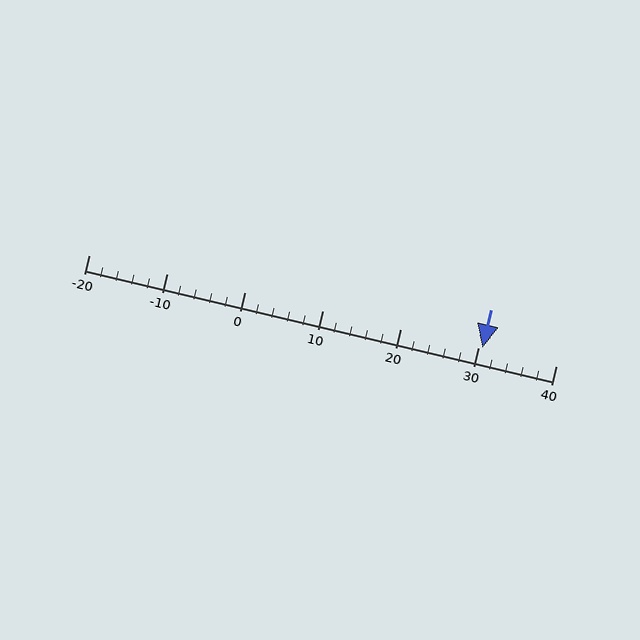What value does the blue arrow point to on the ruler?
The blue arrow points to approximately 30.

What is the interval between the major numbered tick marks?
The major tick marks are spaced 10 units apart.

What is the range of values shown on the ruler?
The ruler shows values from -20 to 40.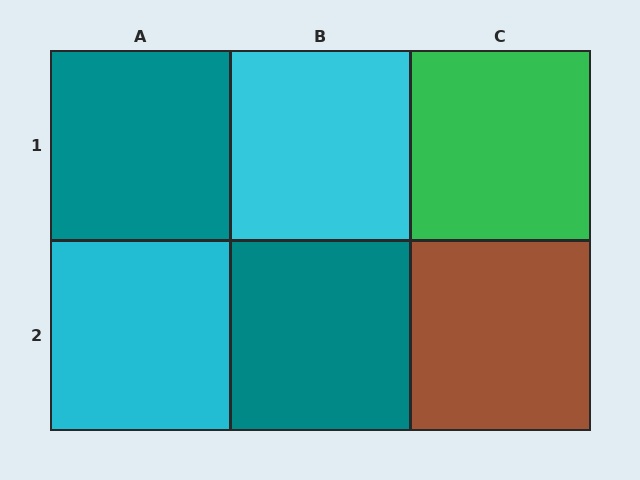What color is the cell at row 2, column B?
Teal.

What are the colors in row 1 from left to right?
Teal, cyan, green.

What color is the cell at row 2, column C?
Brown.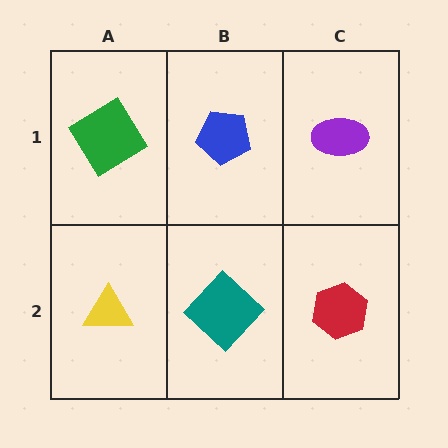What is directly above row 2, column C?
A purple ellipse.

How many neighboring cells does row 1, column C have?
2.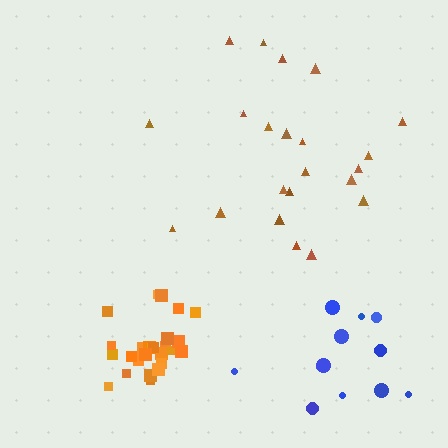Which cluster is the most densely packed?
Orange.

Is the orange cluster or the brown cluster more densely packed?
Orange.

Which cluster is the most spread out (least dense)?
Blue.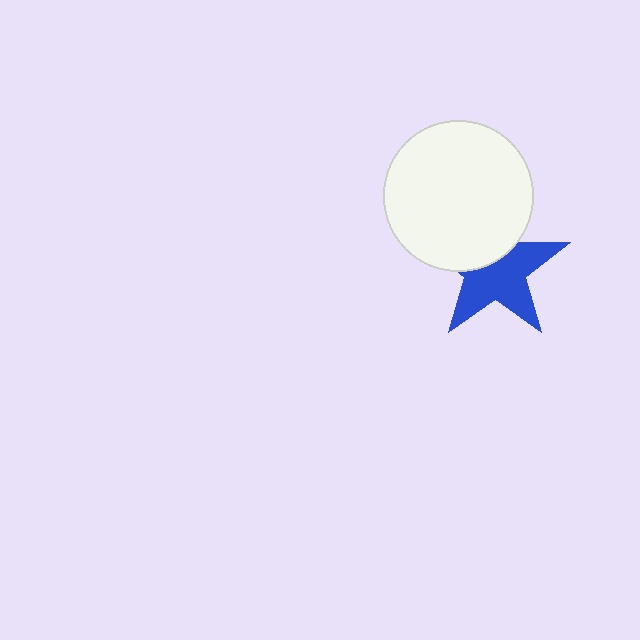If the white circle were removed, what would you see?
You would see the complete blue star.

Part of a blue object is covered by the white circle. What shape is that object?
It is a star.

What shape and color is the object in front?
The object in front is a white circle.